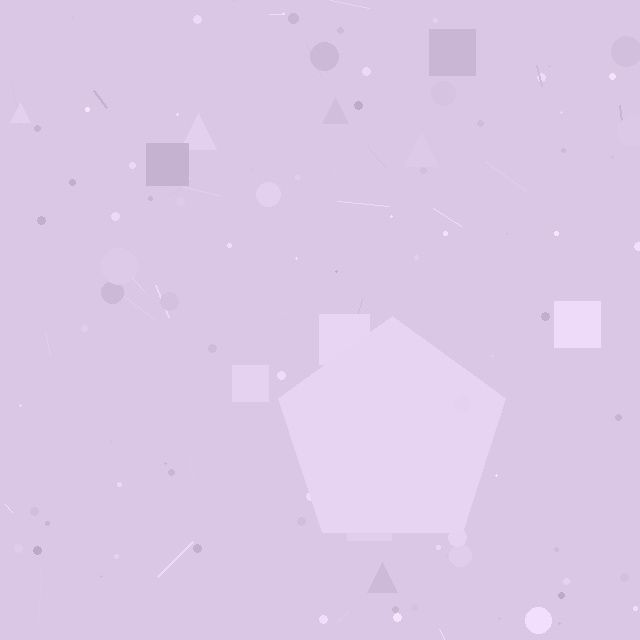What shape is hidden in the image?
A pentagon is hidden in the image.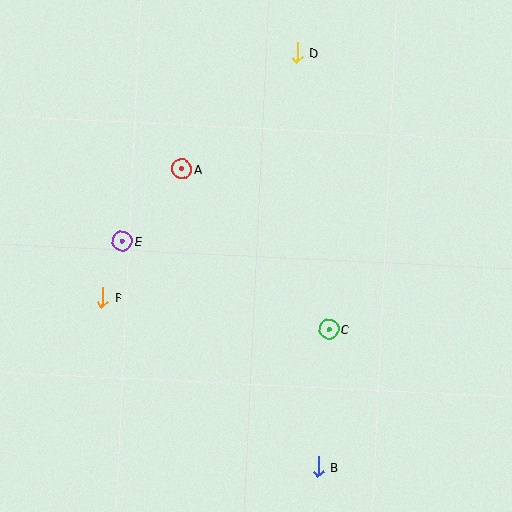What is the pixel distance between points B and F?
The distance between B and F is 274 pixels.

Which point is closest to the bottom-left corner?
Point F is closest to the bottom-left corner.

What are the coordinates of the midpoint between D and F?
The midpoint between D and F is at (200, 175).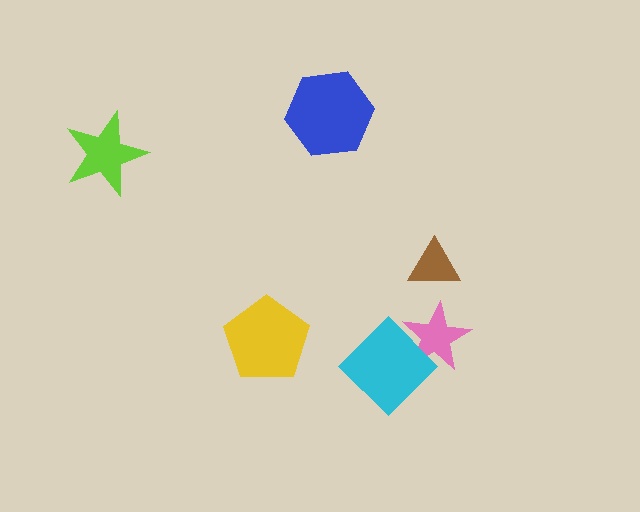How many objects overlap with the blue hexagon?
0 objects overlap with the blue hexagon.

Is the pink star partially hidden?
Yes, it is partially covered by another shape.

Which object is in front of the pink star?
The cyan diamond is in front of the pink star.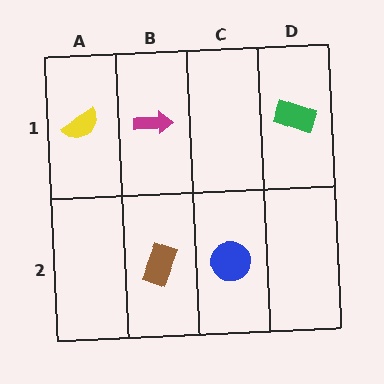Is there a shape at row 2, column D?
No, that cell is empty.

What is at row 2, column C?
A blue circle.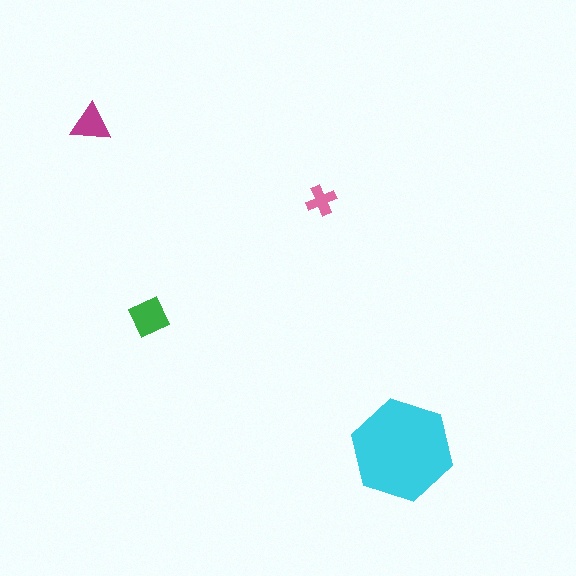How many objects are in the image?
There are 4 objects in the image.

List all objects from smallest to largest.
The pink cross, the magenta triangle, the green diamond, the cyan hexagon.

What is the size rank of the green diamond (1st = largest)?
2nd.